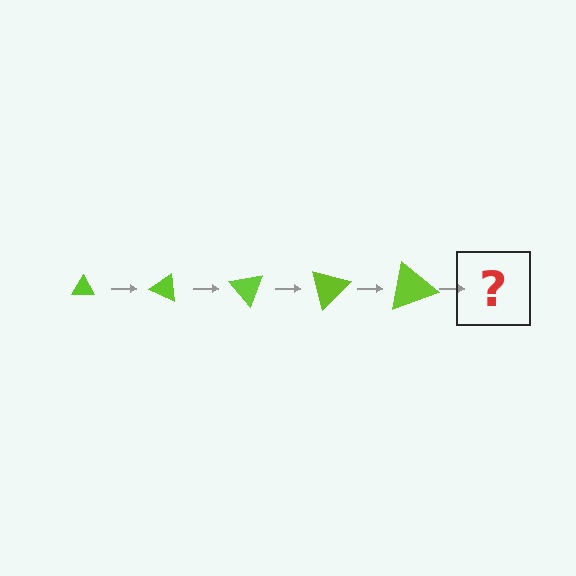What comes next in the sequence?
The next element should be a triangle, larger than the previous one and rotated 125 degrees from the start.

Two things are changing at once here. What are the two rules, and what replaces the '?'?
The two rules are that the triangle grows larger each step and it rotates 25 degrees each step. The '?' should be a triangle, larger than the previous one and rotated 125 degrees from the start.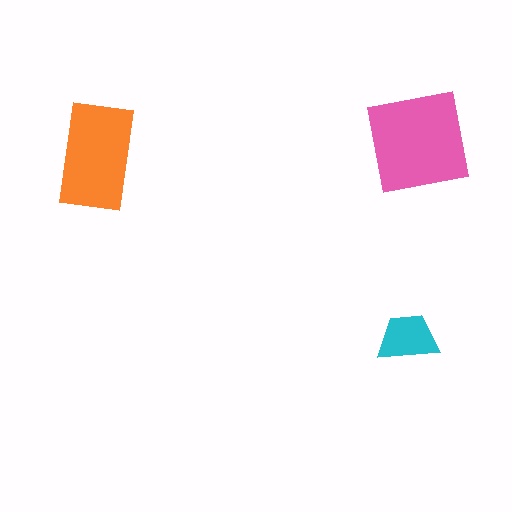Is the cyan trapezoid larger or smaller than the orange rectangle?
Smaller.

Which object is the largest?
The pink square.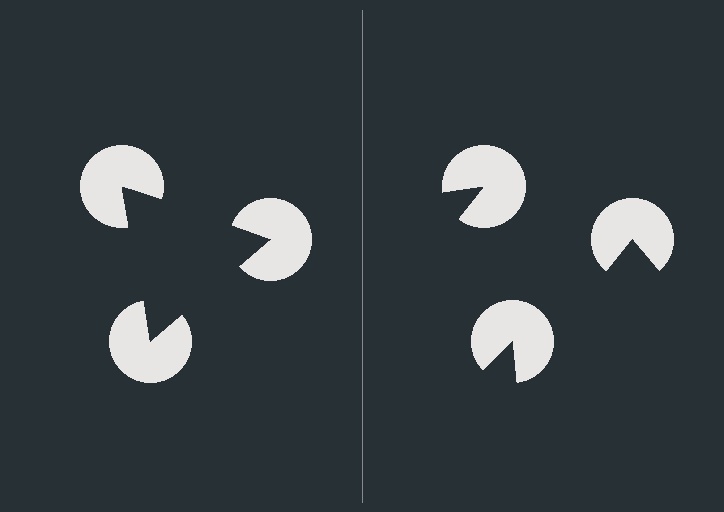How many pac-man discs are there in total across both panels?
6 — 3 on each side.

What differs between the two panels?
The pac-man discs are positioned identically on both sides; only the wedge orientations differ. On the left they align to a triangle; on the right they are misaligned.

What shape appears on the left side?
An illusory triangle.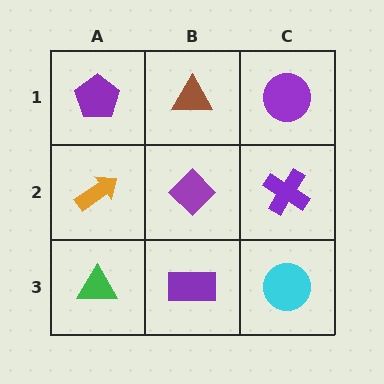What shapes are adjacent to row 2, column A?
A purple pentagon (row 1, column A), a green triangle (row 3, column A), a purple diamond (row 2, column B).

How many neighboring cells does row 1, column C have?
2.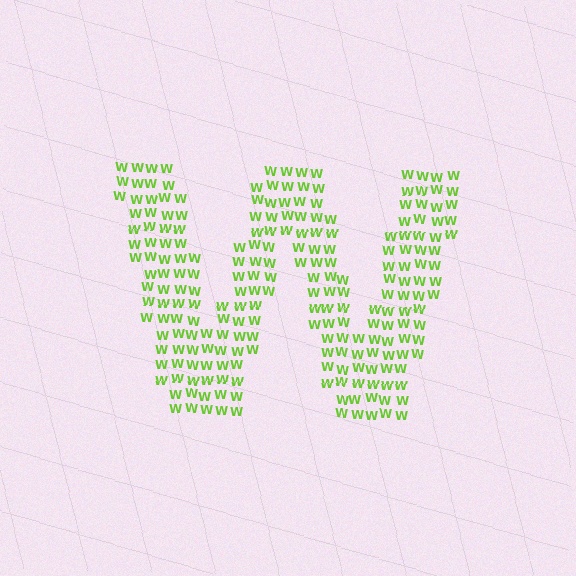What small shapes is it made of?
It is made of small letter W's.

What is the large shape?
The large shape is the letter W.